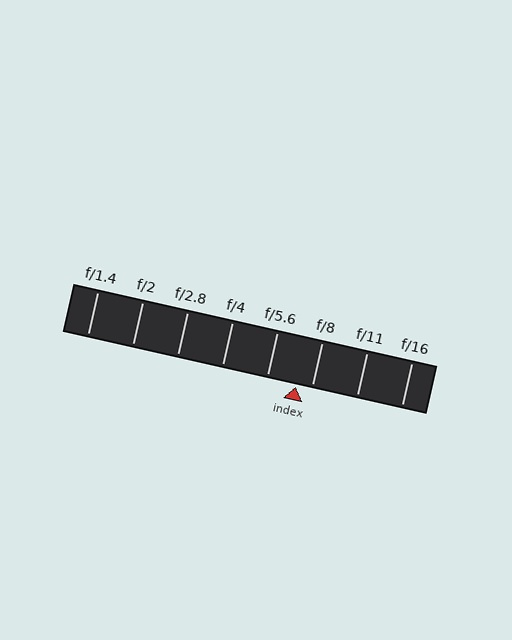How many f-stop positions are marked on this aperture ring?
There are 8 f-stop positions marked.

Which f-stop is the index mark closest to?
The index mark is closest to f/8.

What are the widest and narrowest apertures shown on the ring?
The widest aperture shown is f/1.4 and the narrowest is f/16.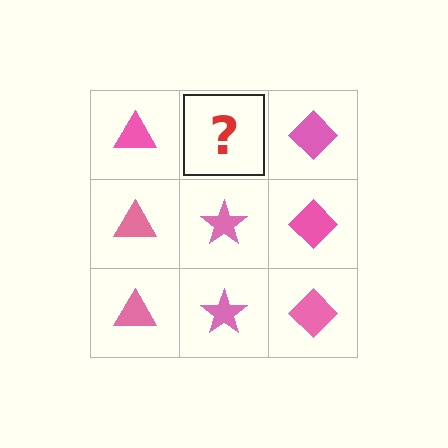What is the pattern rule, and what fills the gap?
The rule is that each column has a consistent shape. The gap should be filled with a pink star.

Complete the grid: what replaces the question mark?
The question mark should be replaced with a pink star.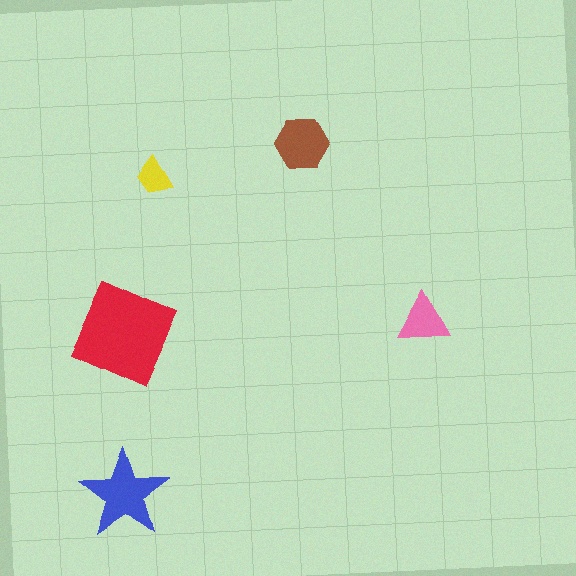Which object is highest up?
The brown hexagon is topmost.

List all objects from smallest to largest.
The yellow trapezoid, the pink triangle, the brown hexagon, the blue star, the red diamond.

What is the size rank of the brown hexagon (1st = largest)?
3rd.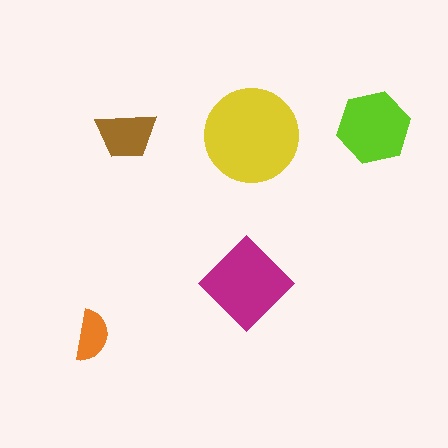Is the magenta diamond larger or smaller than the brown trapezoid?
Larger.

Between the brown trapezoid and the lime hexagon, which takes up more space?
The lime hexagon.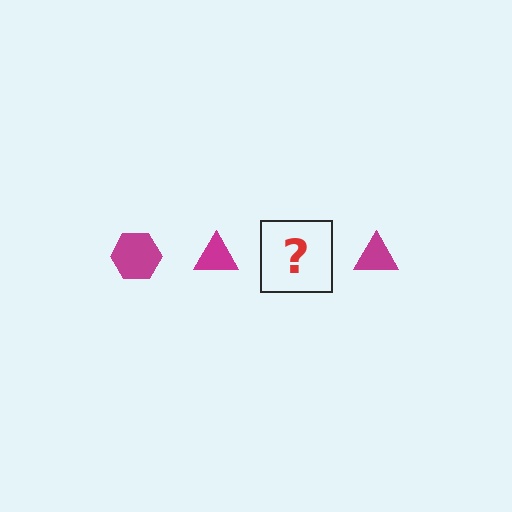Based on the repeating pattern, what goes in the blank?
The blank should be a magenta hexagon.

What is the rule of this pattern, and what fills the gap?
The rule is that the pattern cycles through hexagon, triangle shapes in magenta. The gap should be filled with a magenta hexagon.